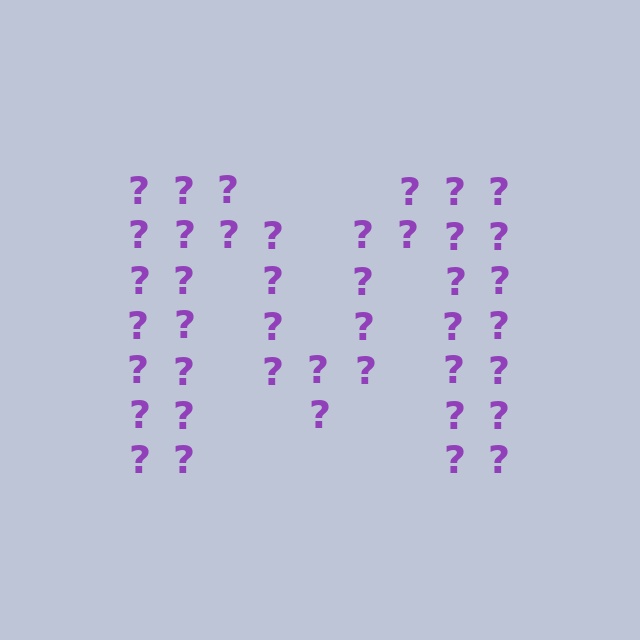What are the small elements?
The small elements are question marks.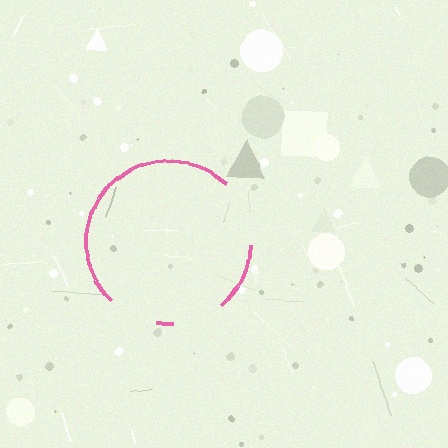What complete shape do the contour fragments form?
The contour fragments form a circle.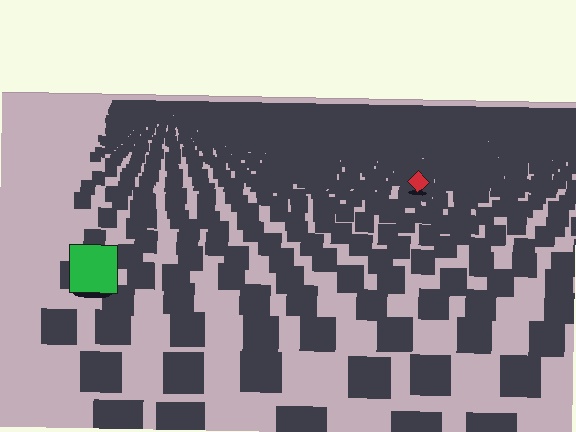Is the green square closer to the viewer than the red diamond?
Yes. The green square is closer — you can tell from the texture gradient: the ground texture is coarser near it.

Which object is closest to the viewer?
The green square is closest. The texture marks near it are larger and more spread out.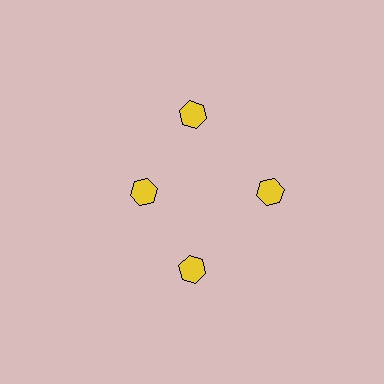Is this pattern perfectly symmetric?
No. The 4 yellow hexagons are arranged in a ring, but one element near the 9 o'clock position is pulled inward toward the center, breaking the 4-fold rotational symmetry.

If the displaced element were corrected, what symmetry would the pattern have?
It would have 4-fold rotational symmetry — the pattern would map onto itself every 90 degrees.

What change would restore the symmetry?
The symmetry would be restored by moving it outward, back onto the ring so that all 4 hexagons sit at equal angles and equal distance from the center.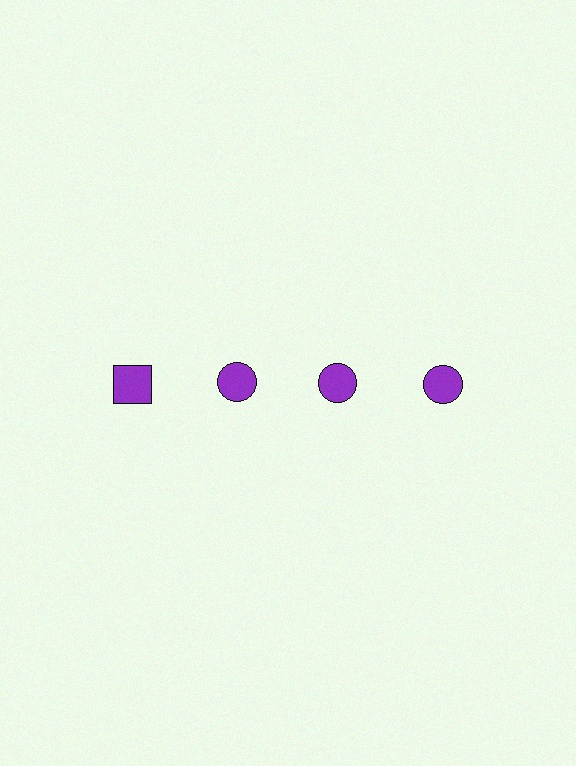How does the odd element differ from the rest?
It has a different shape: square instead of circle.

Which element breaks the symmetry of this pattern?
The purple square in the top row, leftmost column breaks the symmetry. All other shapes are purple circles.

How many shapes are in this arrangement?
There are 4 shapes arranged in a grid pattern.